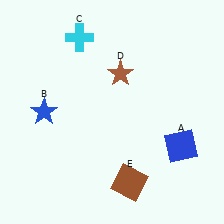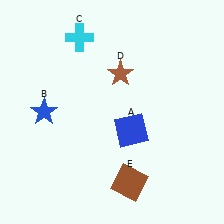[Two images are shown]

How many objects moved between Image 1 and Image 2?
1 object moved between the two images.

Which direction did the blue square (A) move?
The blue square (A) moved left.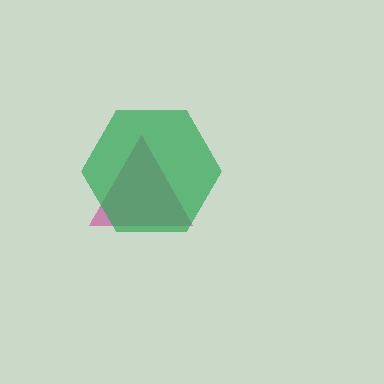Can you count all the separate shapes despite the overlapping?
Yes, there are 2 separate shapes.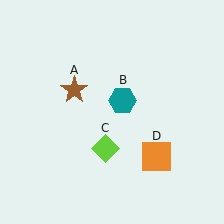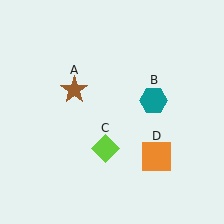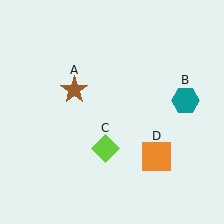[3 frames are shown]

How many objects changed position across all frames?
1 object changed position: teal hexagon (object B).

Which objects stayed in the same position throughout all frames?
Brown star (object A) and lime diamond (object C) and orange square (object D) remained stationary.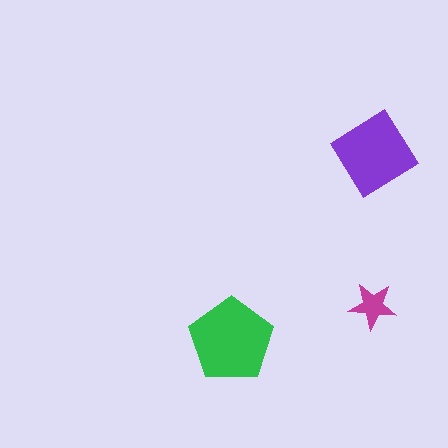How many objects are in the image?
There are 3 objects in the image.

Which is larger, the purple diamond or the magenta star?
The purple diamond.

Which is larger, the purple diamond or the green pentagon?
The green pentagon.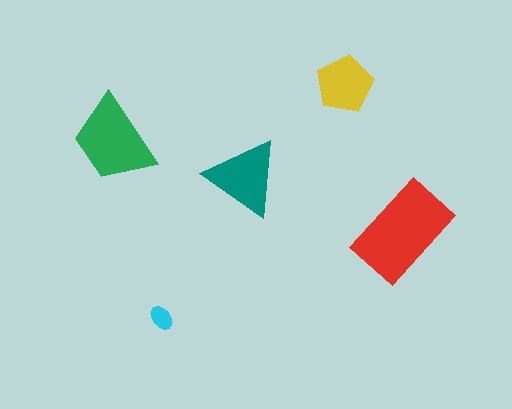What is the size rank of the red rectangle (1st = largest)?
1st.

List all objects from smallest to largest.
The cyan ellipse, the yellow pentagon, the teal triangle, the green trapezoid, the red rectangle.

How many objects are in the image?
There are 5 objects in the image.